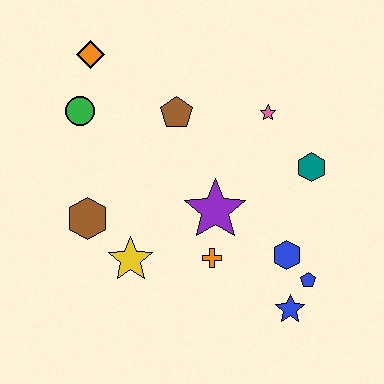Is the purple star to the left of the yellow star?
No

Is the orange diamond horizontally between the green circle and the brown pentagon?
Yes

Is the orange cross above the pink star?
No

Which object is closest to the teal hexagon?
The pink star is closest to the teal hexagon.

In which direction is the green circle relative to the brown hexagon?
The green circle is above the brown hexagon.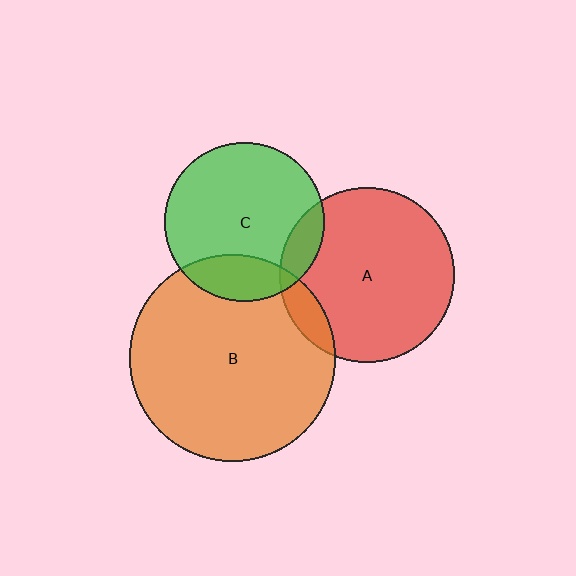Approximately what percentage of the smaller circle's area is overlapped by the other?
Approximately 10%.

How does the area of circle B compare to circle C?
Approximately 1.7 times.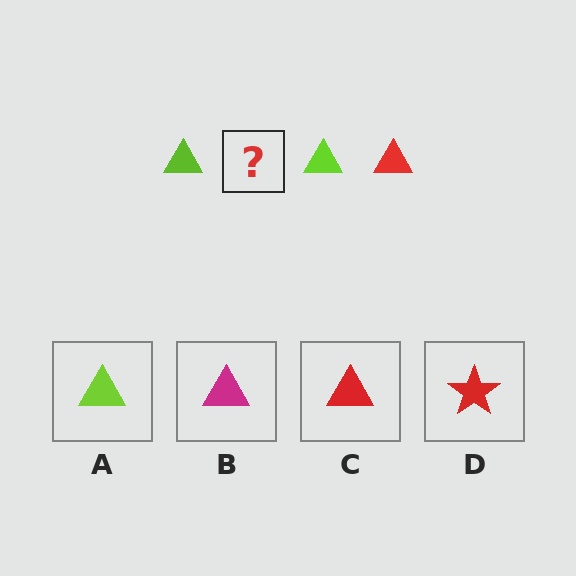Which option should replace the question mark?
Option C.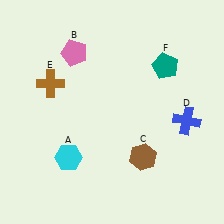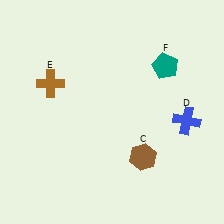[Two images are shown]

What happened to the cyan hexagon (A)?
The cyan hexagon (A) was removed in Image 2. It was in the bottom-left area of Image 1.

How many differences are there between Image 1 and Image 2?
There are 2 differences between the two images.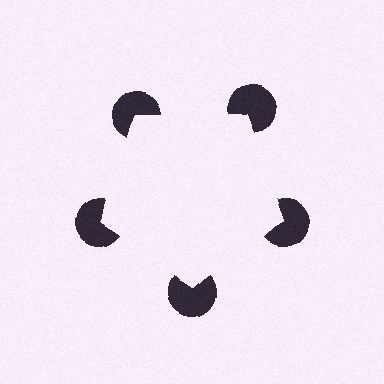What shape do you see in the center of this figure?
An illusory pentagon — its edges are inferred from the aligned wedge cuts in the pac-man discs, not physically drawn.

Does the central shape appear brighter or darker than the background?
It typically appears slightly brighter than the background, even though no actual brightness change is drawn.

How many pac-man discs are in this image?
There are 5 — one at each vertex of the illusory pentagon.